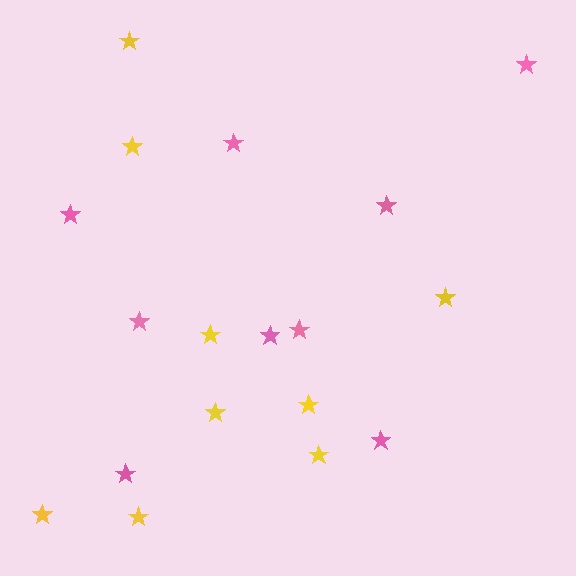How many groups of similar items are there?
There are 2 groups: one group of yellow stars (9) and one group of pink stars (9).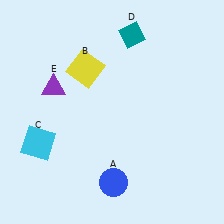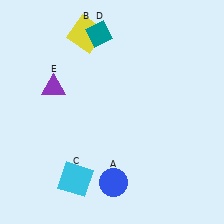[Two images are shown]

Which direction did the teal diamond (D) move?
The teal diamond (D) moved left.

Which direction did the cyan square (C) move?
The cyan square (C) moved right.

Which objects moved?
The objects that moved are: the yellow square (B), the cyan square (C), the teal diamond (D).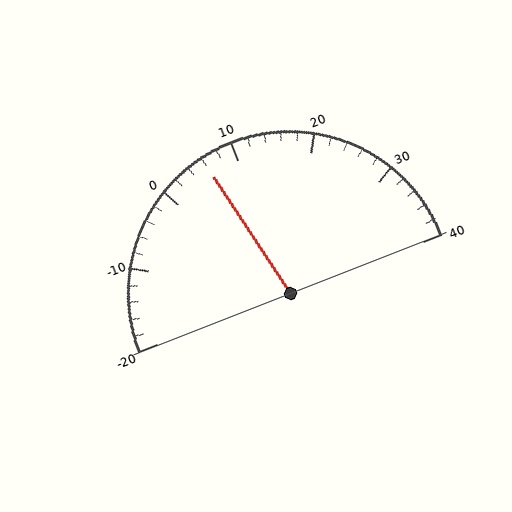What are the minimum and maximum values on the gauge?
The gauge ranges from -20 to 40.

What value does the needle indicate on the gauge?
The needle indicates approximately 6.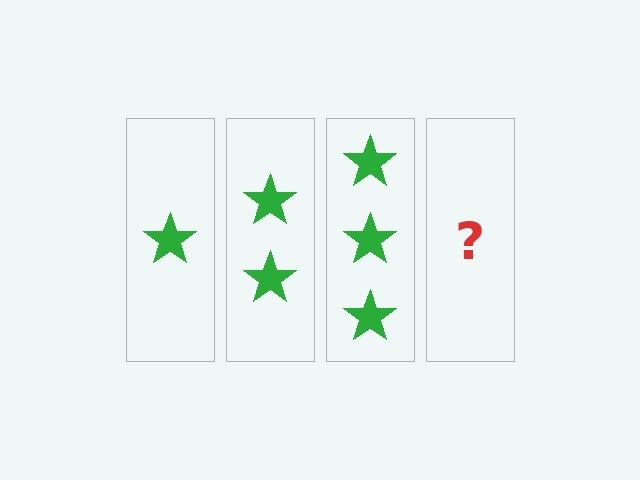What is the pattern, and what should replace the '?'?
The pattern is that each step adds one more star. The '?' should be 4 stars.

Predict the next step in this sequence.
The next step is 4 stars.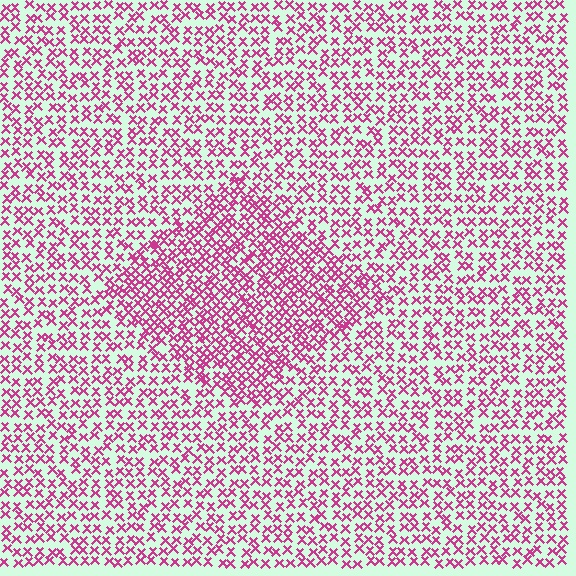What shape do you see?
I see a diamond.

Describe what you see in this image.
The image contains small magenta elements arranged at two different densities. A diamond-shaped region is visible where the elements are more densely packed than the surrounding area.